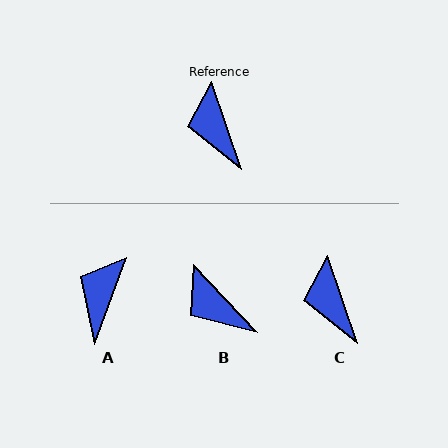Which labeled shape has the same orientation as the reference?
C.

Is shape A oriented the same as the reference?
No, it is off by about 40 degrees.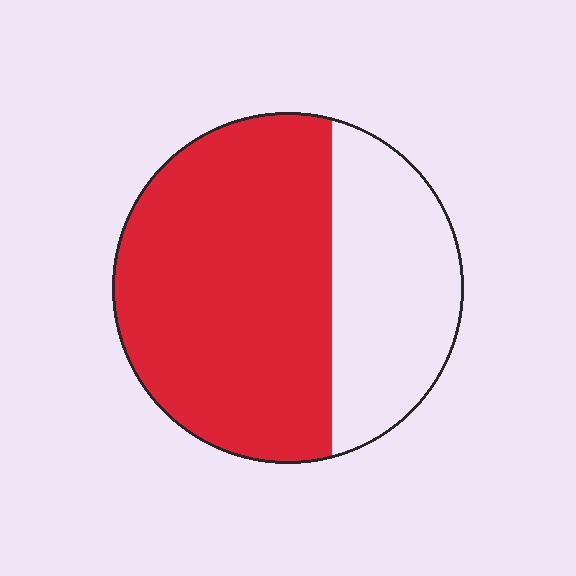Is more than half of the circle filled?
Yes.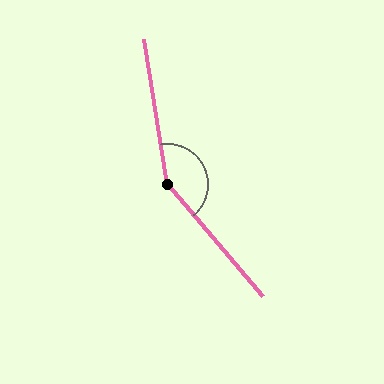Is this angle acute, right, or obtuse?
It is obtuse.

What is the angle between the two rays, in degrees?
Approximately 149 degrees.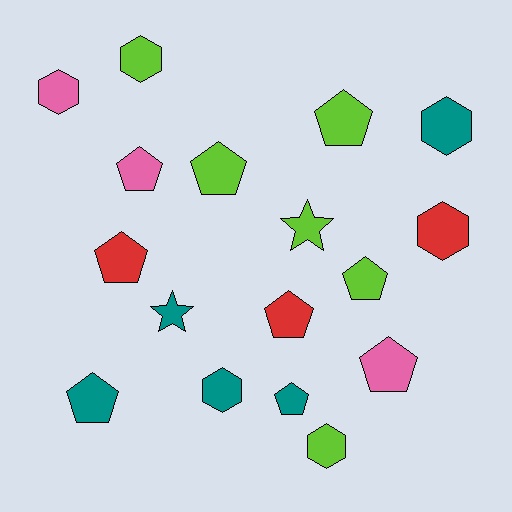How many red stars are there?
There are no red stars.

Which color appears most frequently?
Lime, with 6 objects.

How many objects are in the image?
There are 17 objects.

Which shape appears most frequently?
Pentagon, with 9 objects.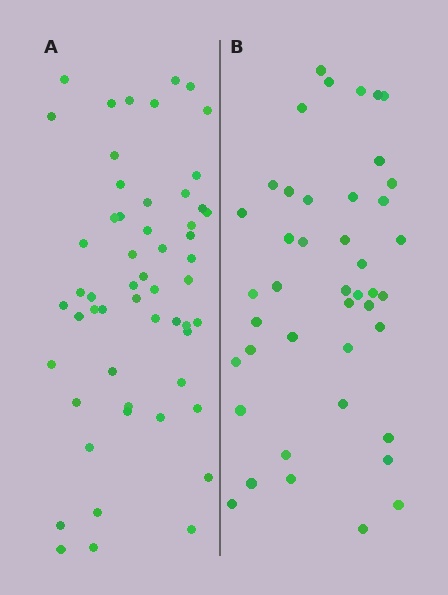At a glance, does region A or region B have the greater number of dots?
Region A (the left region) has more dots.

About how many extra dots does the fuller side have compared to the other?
Region A has roughly 12 or so more dots than region B.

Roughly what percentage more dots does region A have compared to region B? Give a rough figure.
About 30% more.